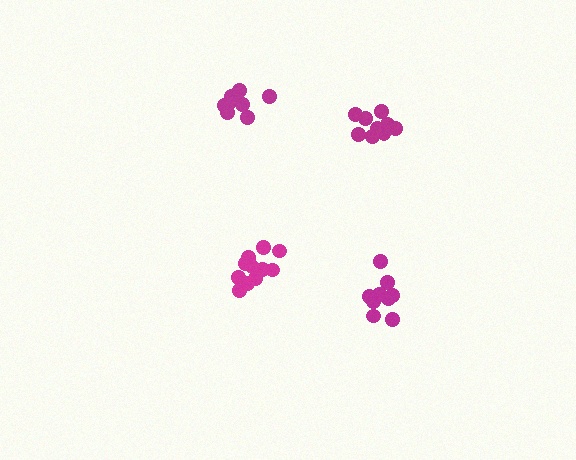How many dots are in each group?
Group 1: 9 dots, Group 2: 12 dots, Group 3: 10 dots, Group 4: 8 dots (39 total).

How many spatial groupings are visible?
There are 4 spatial groupings.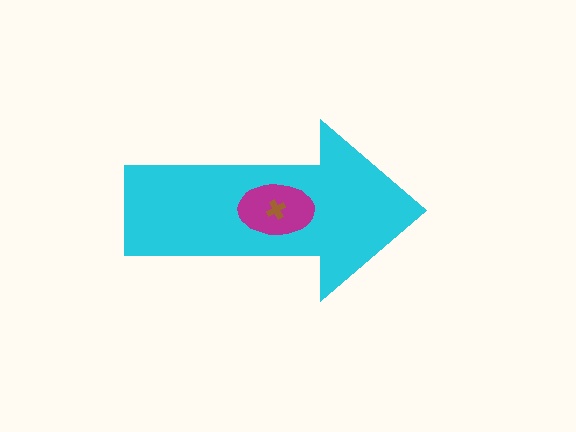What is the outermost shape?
The cyan arrow.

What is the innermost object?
The brown cross.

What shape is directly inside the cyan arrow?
The magenta ellipse.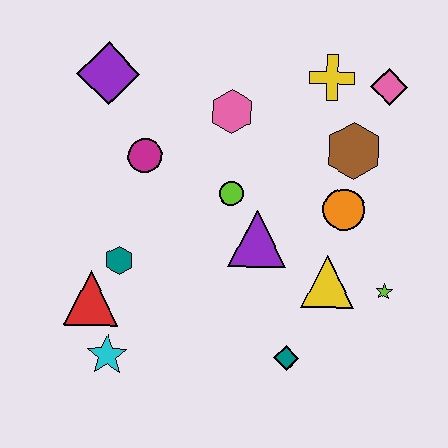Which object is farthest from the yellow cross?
The cyan star is farthest from the yellow cross.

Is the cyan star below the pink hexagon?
Yes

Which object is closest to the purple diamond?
The magenta circle is closest to the purple diamond.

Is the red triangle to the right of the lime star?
No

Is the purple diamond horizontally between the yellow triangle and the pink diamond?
No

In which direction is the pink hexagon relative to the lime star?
The pink hexagon is above the lime star.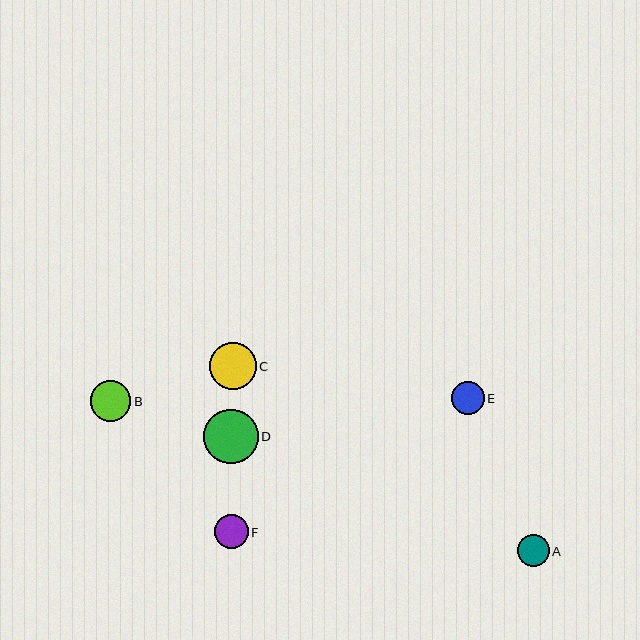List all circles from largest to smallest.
From largest to smallest: D, C, B, F, E, A.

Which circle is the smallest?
Circle A is the smallest with a size of approximately 32 pixels.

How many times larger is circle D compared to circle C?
Circle D is approximately 1.2 times the size of circle C.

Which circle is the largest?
Circle D is the largest with a size of approximately 54 pixels.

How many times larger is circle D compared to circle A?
Circle D is approximately 1.7 times the size of circle A.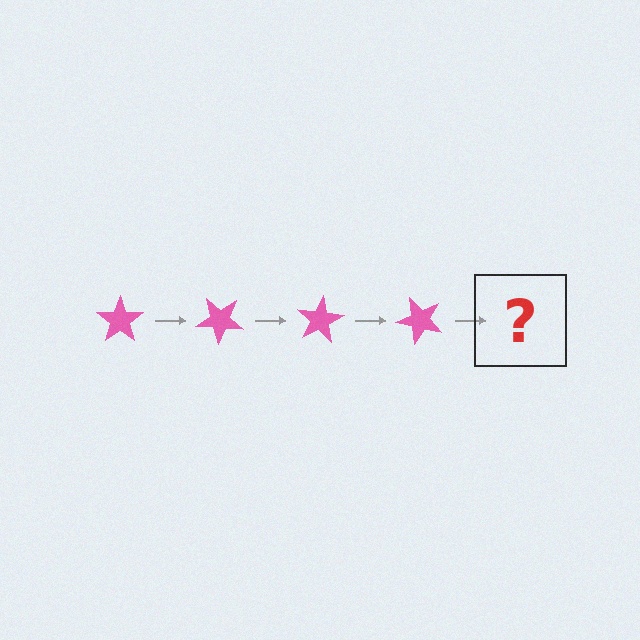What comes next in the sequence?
The next element should be a pink star rotated 160 degrees.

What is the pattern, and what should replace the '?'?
The pattern is that the star rotates 40 degrees each step. The '?' should be a pink star rotated 160 degrees.